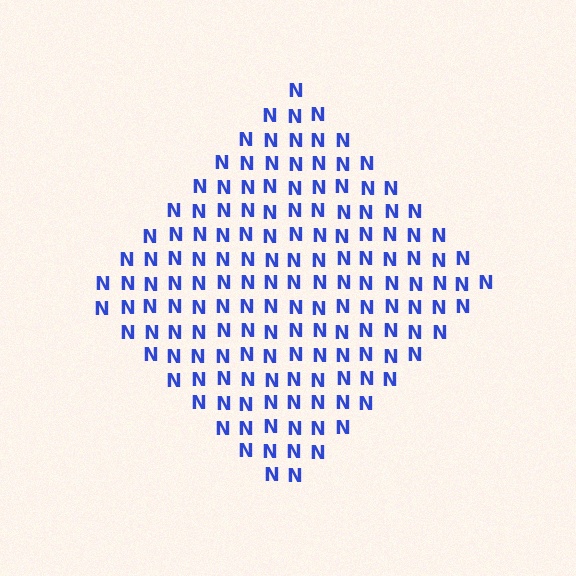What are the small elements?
The small elements are letter N's.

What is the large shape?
The large shape is a diamond.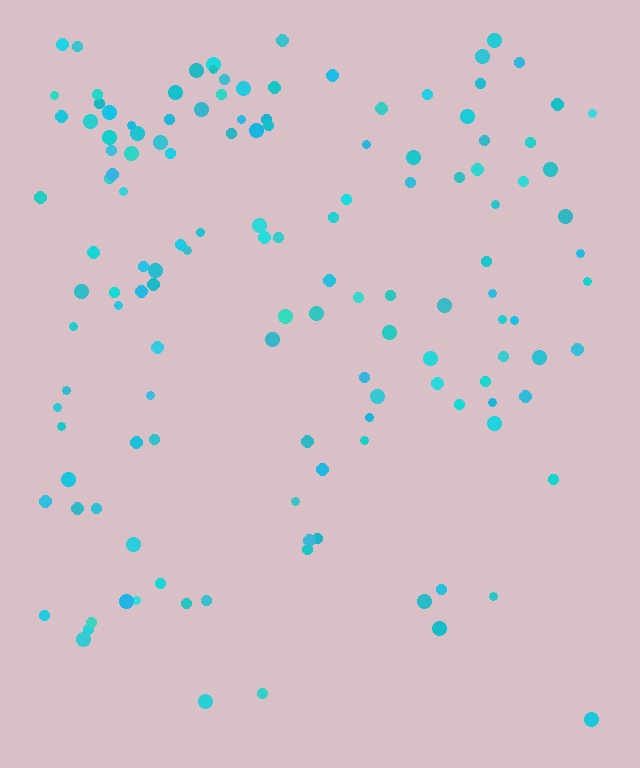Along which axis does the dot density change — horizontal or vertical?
Vertical.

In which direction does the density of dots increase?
From bottom to top, with the top side densest.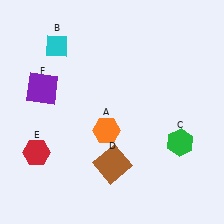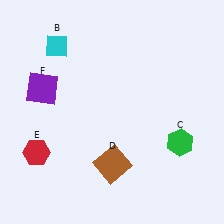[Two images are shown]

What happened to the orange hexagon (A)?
The orange hexagon (A) was removed in Image 2. It was in the bottom-left area of Image 1.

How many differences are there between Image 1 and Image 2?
There is 1 difference between the two images.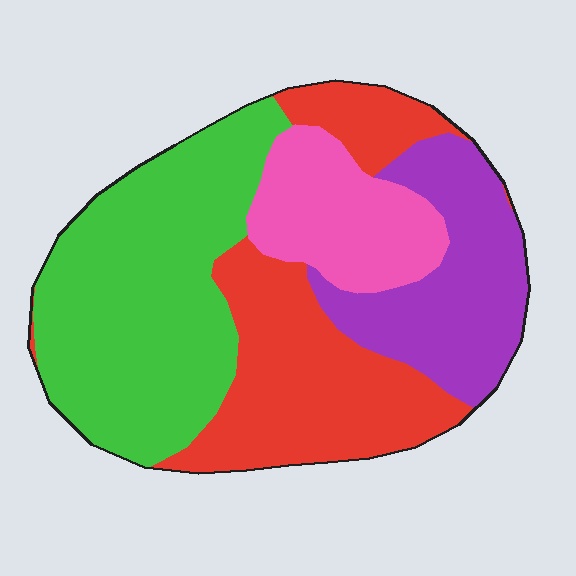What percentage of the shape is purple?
Purple takes up about one fifth (1/5) of the shape.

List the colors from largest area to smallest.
From largest to smallest: green, red, purple, pink.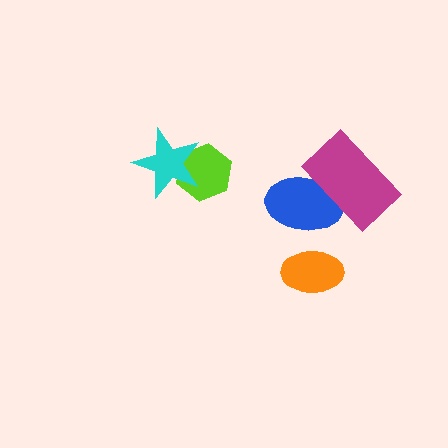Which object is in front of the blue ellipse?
The magenta rectangle is in front of the blue ellipse.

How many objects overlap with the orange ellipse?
0 objects overlap with the orange ellipse.